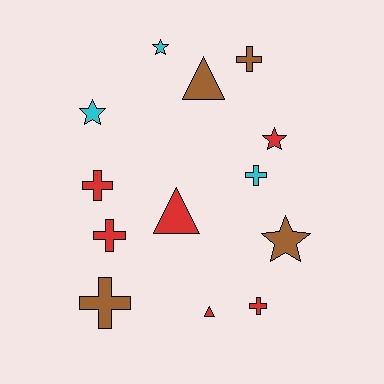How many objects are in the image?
There are 13 objects.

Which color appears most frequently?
Red, with 6 objects.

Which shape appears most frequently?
Cross, with 6 objects.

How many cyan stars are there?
There are 2 cyan stars.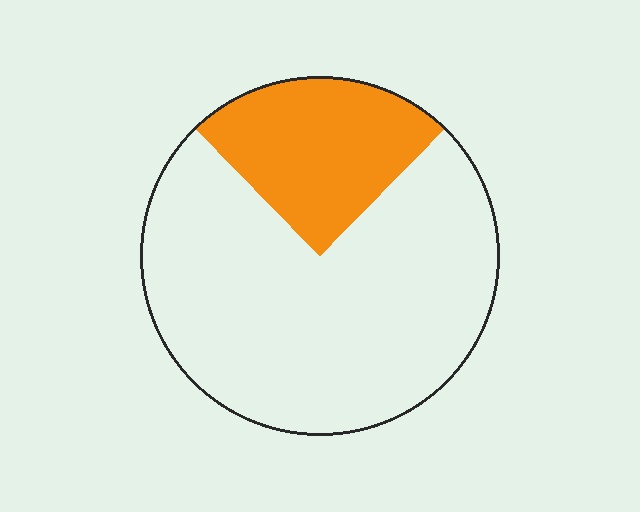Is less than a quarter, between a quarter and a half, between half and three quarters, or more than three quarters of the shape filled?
Less than a quarter.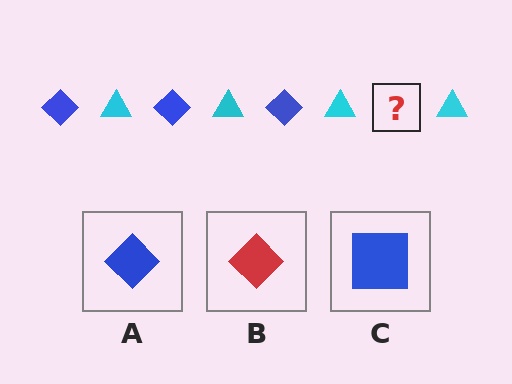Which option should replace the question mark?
Option A.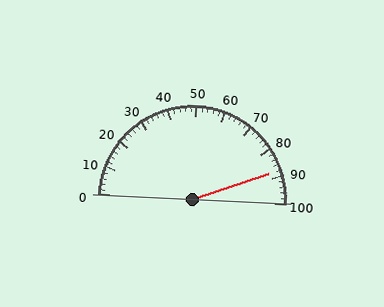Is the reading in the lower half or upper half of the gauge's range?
The reading is in the upper half of the range (0 to 100).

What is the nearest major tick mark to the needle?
The nearest major tick mark is 90.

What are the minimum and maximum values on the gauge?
The gauge ranges from 0 to 100.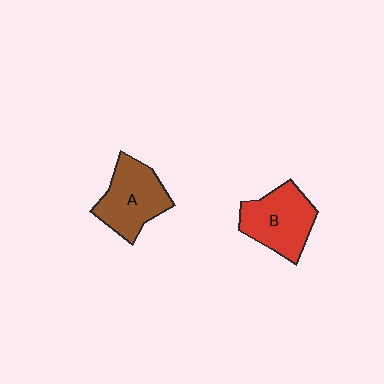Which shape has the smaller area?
Shape A (brown).